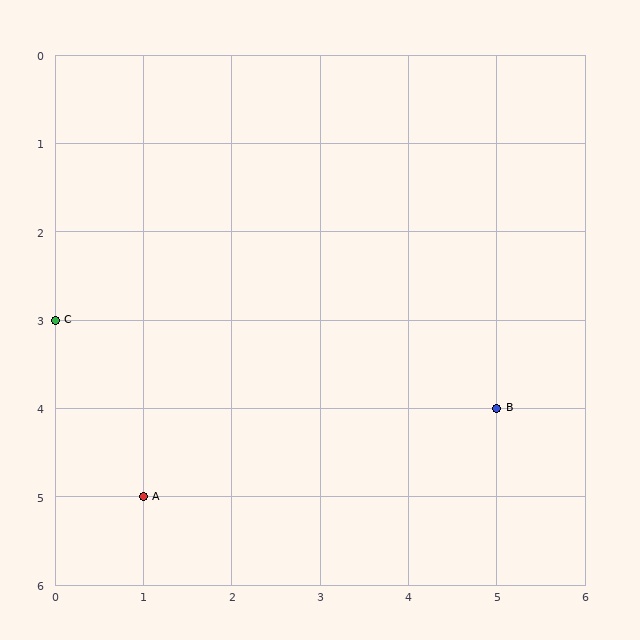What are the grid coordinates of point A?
Point A is at grid coordinates (1, 5).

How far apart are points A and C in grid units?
Points A and C are 1 column and 2 rows apart (about 2.2 grid units diagonally).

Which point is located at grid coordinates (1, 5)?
Point A is at (1, 5).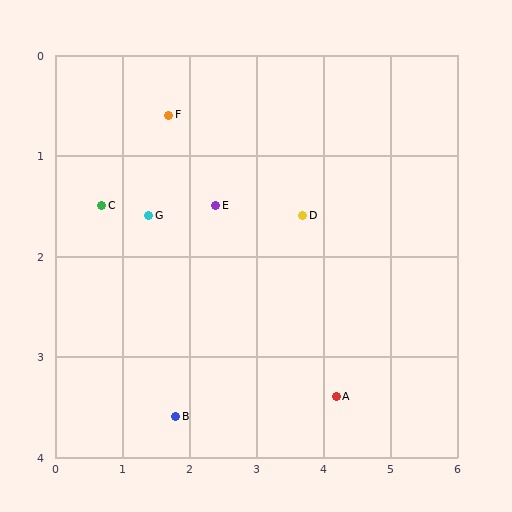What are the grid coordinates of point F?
Point F is at approximately (1.7, 0.6).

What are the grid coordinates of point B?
Point B is at approximately (1.8, 3.6).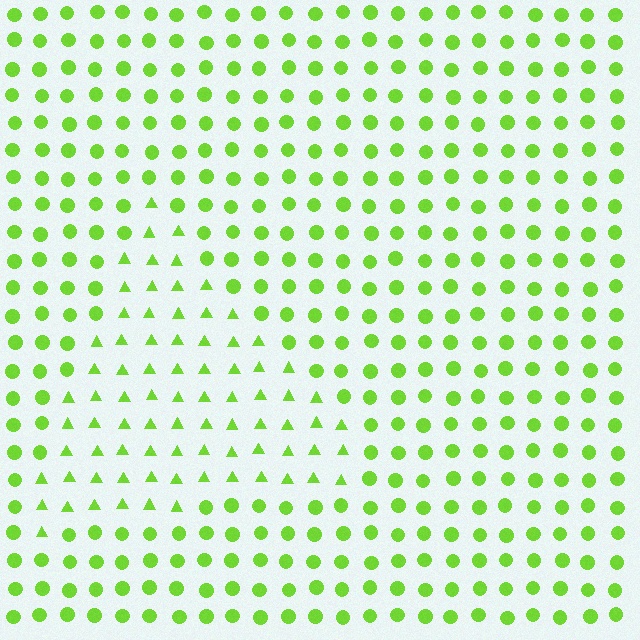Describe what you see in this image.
The image is filled with small lime elements arranged in a uniform grid. A triangle-shaped region contains triangles, while the surrounding area contains circles. The boundary is defined purely by the change in element shape.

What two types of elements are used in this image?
The image uses triangles inside the triangle region and circles outside it.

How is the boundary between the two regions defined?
The boundary is defined by a change in element shape: triangles inside vs. circles outside. All elements share the same color and spacing.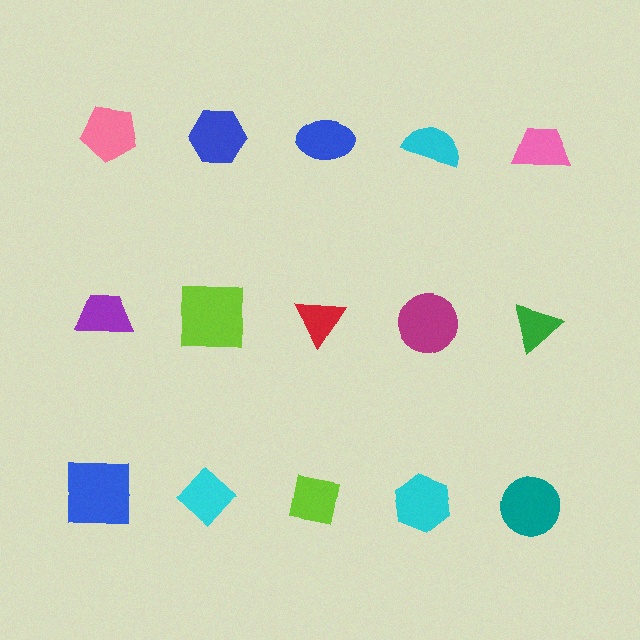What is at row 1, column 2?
A blue hexagon.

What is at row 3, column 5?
A teal circle.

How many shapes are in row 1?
5 shapes.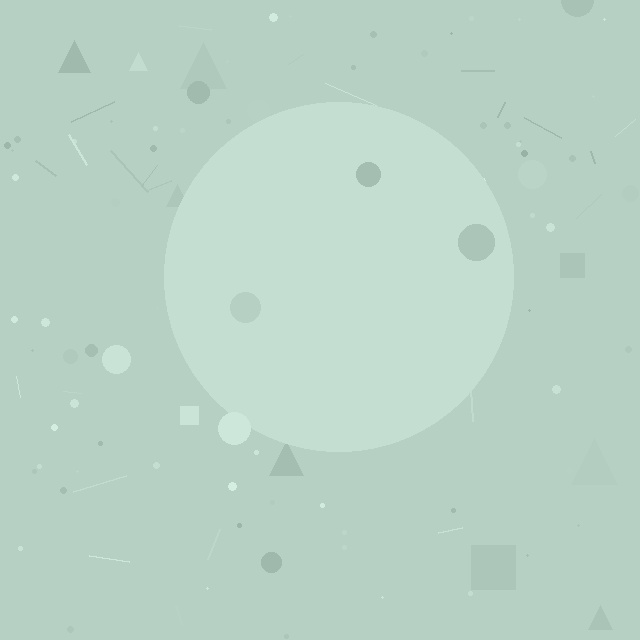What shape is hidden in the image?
A circle is hidden in the image.